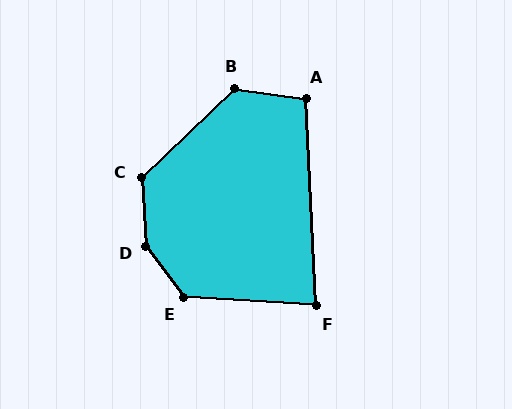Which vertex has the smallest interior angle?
F, at approximately 84 degrees.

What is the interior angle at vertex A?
Approximately 100 degrees (obtuse).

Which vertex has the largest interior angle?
D, at approximately 147 degrees.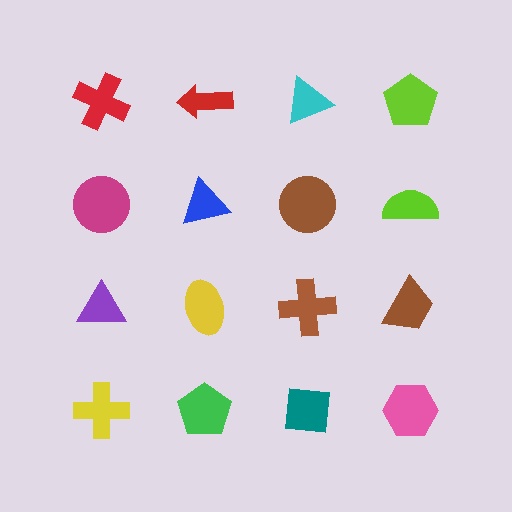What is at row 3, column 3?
A brown cross.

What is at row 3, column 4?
A brown trapezoid.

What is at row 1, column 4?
A lime pentagon.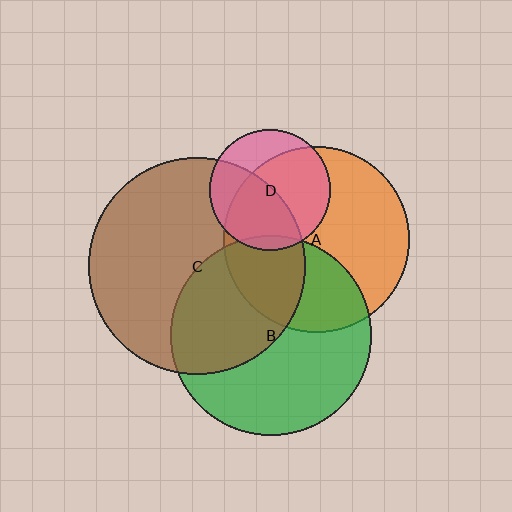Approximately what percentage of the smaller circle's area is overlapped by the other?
Approximately 35%.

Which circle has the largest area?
Circle C (brown).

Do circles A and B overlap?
Yes.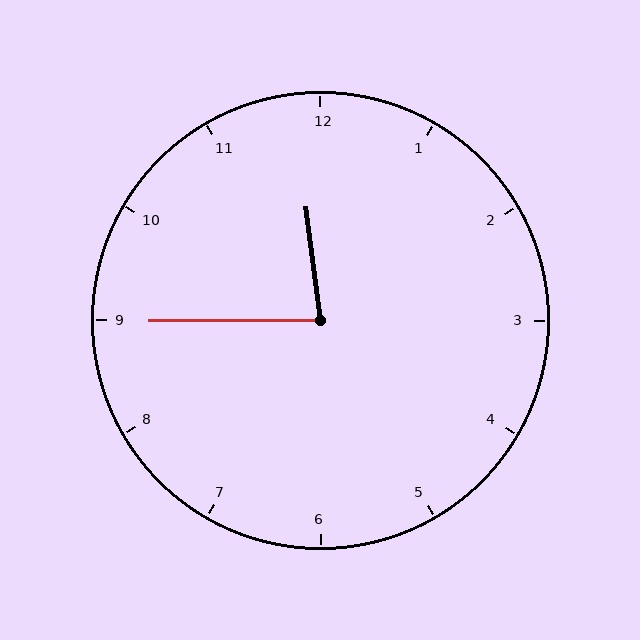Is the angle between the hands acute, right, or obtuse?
It is acute.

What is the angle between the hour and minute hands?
Approximately 82 degrees.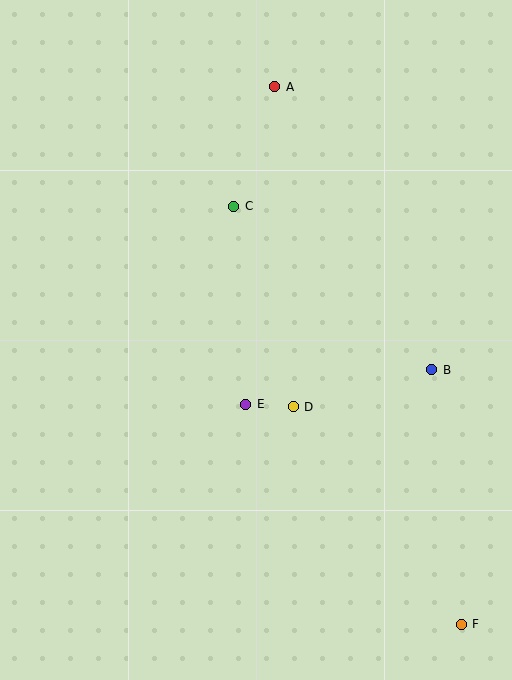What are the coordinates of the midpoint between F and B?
The midpoint between F and B is at (446, 497).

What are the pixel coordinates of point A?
Point A is at (275, 87).